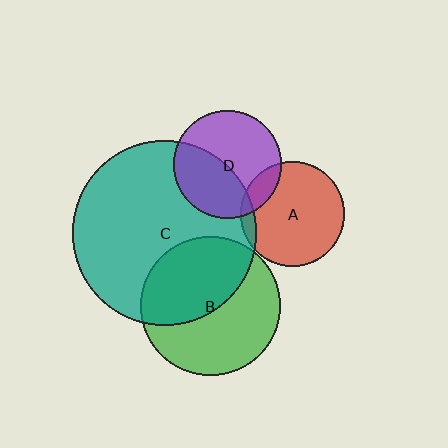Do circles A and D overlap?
Yes.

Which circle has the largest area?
Circle C (teal).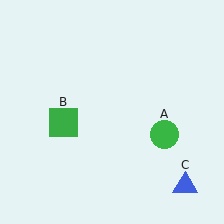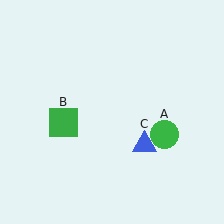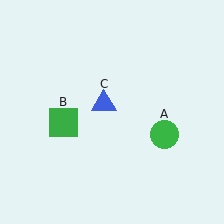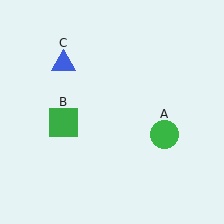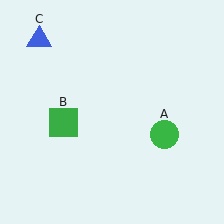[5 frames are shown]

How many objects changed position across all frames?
1 object changed position: blue triangle (object C).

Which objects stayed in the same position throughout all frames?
Green circle (object A) and green square (object B) remained stationary.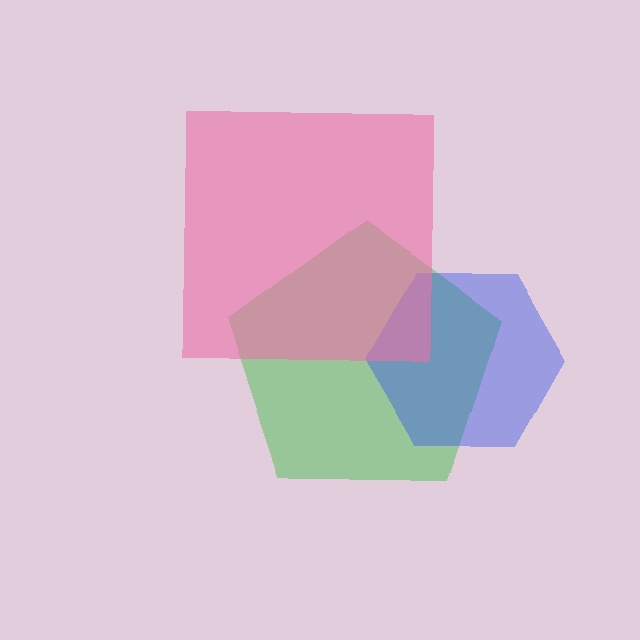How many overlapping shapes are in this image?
There are 3 overlapping shapes in the image.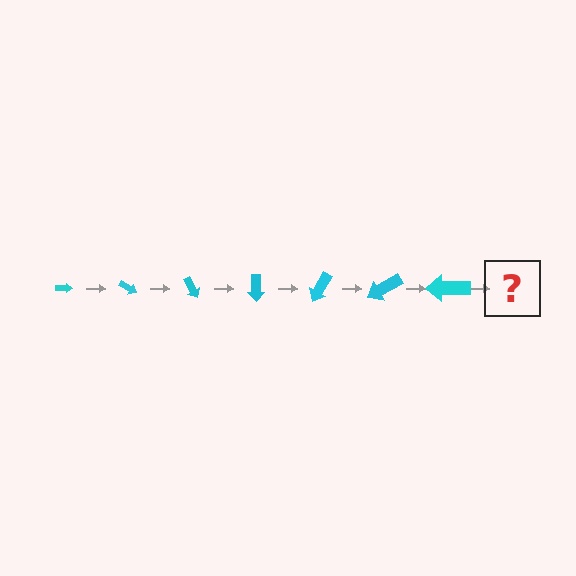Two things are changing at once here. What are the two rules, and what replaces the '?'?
The two rules are that the arrow grows larger each step and it rotates 30 degrees each step. The '?' should be an arrow, larger than the previous one and rotated 210 degrees from the start.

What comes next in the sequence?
The next element should be an arrow, larger than the previous one and rotated 210 degrees from the start.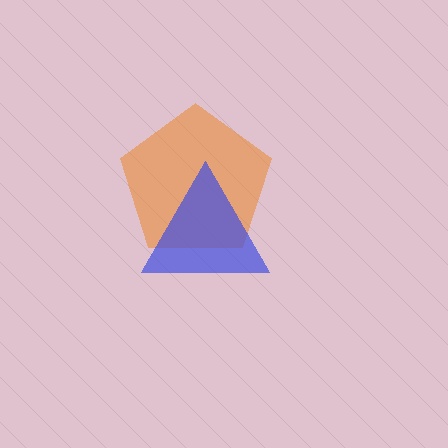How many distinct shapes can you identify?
There are 2 distinct shapes: an orange pentagon, a blue triangle.